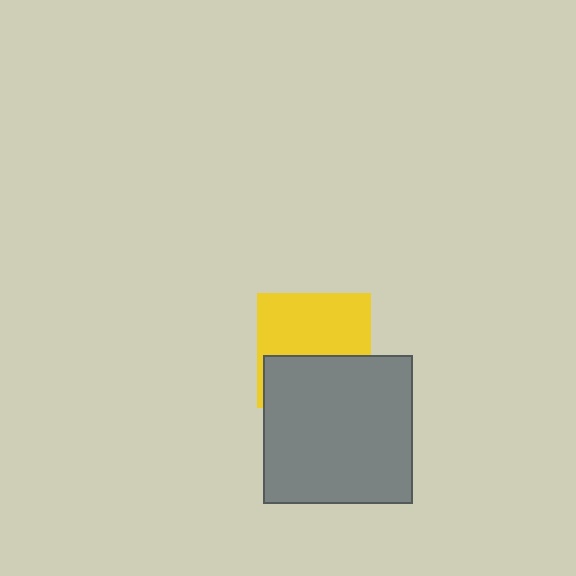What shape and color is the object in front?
The object in front is a gray square.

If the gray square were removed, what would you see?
You would see the complete yellow square.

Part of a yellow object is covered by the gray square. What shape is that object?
It is a square.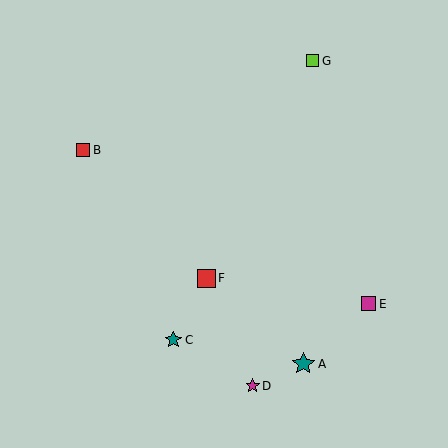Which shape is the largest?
The teal star (labeled A) is the largest.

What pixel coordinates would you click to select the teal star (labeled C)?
Click at (173, 340) to select the teal star C.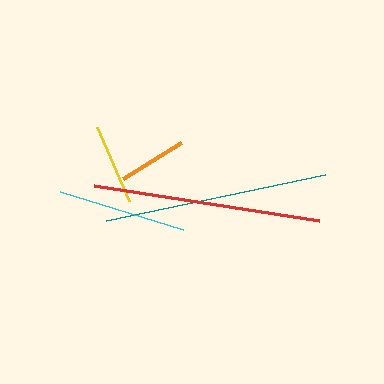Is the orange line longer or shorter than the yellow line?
The yellow line is longer than the orange line.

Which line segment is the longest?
The red line is the longest at approximately 227 pixels.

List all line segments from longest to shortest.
From longest to shortest: red, teal, cyan, yellow, orange.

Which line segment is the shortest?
The orange line is the shortest at approximately 68 pixels.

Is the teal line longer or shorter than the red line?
The red line is longer than the teal line.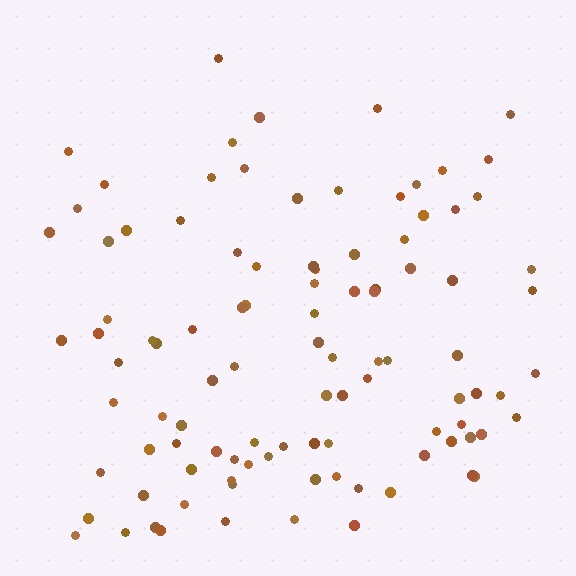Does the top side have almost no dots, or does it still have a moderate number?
Still a moderate number, just noticeably fewer than the bottom.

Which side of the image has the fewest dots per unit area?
The top.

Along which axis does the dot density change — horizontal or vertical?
Vertical.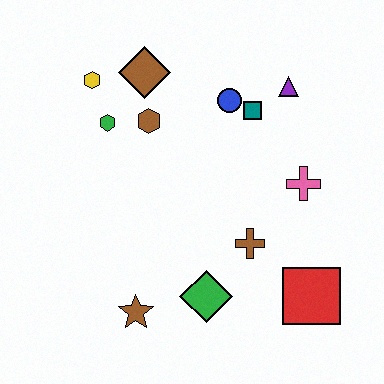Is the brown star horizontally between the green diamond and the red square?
No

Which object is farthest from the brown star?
The purple triangle is farthest from the brown star.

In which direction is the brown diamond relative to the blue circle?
The brown diamond is to the left of the blue circle.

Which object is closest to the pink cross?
The brown cross is closest to the pink cross.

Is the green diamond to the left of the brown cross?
Yes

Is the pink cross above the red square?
Yes